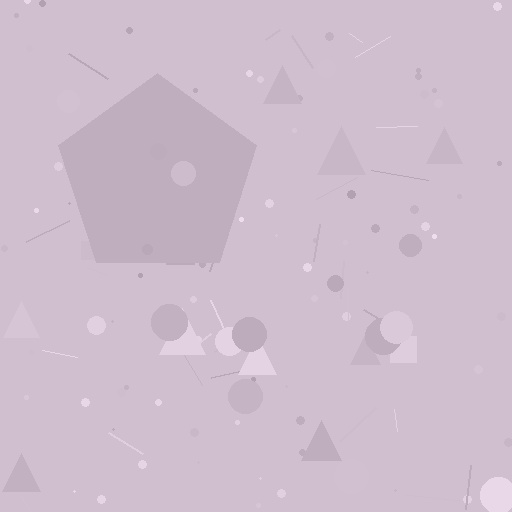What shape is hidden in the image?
A pentagon is hidden in the image.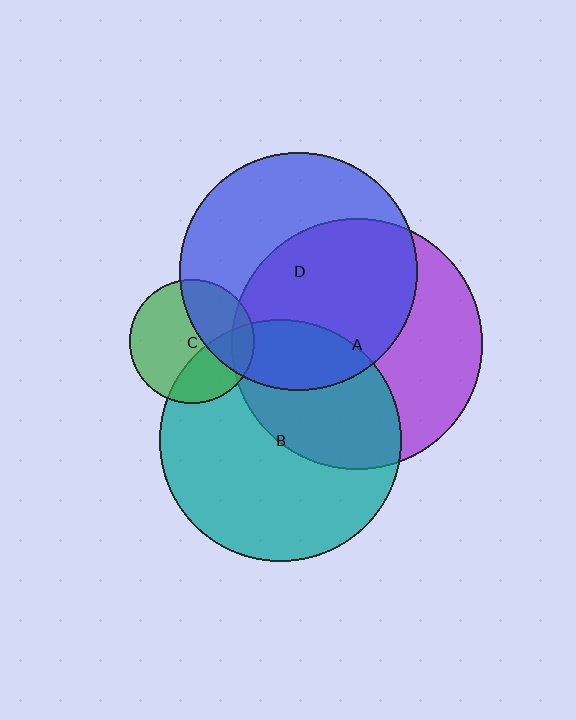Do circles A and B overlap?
Yes.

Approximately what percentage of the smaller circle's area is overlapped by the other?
Approximately 40%.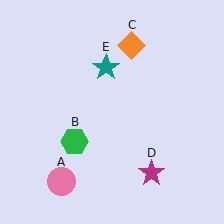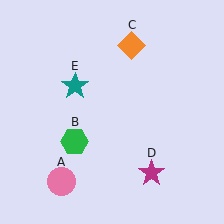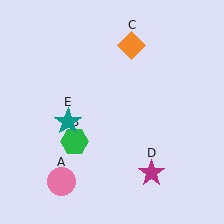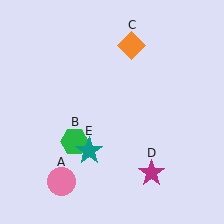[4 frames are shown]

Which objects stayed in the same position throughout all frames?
Pink circle (object A) and green hexagon (object B) and orange diamond (object C) and magenta star (object D) remained stationary.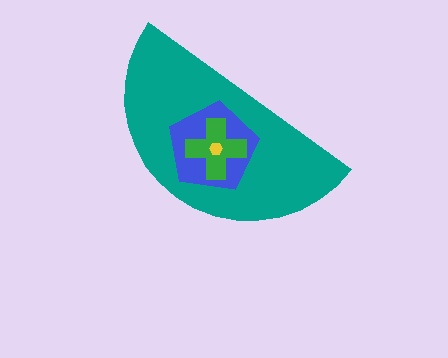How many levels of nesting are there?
4.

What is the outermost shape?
The teal semicircle.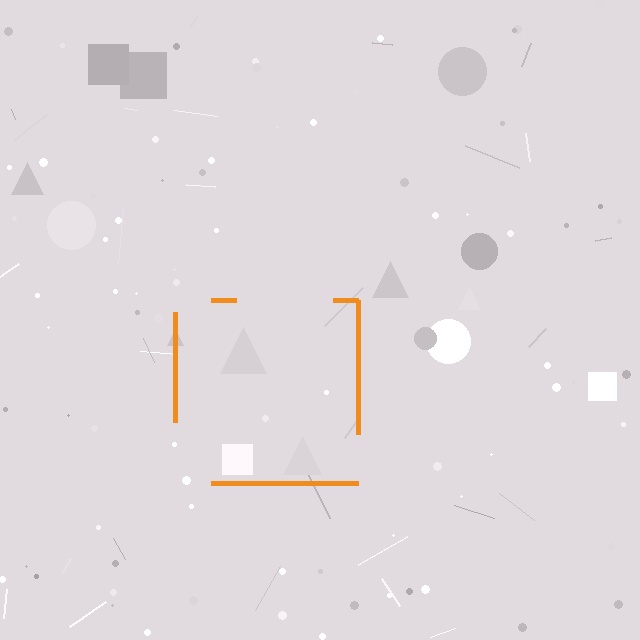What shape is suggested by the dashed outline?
The dashed outline suggests a square.